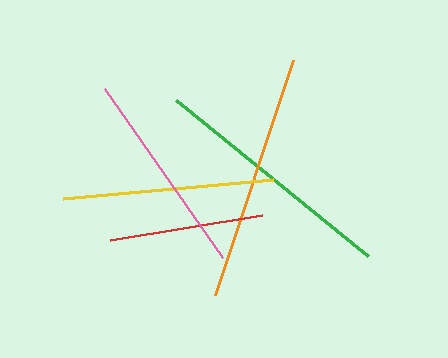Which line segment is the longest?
The green line is the longest at approximately 248 pixels.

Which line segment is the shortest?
The red line is the shortest at approximately 154 pixels.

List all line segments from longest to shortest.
From longest to shortest: green, orange, yellow, pink, red.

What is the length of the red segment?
The red segment is approximately 154 pixels long.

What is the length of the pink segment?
The pink segment is approximately 206 pixels long.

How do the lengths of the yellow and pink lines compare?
The yellow and pink lines are approximately the same length.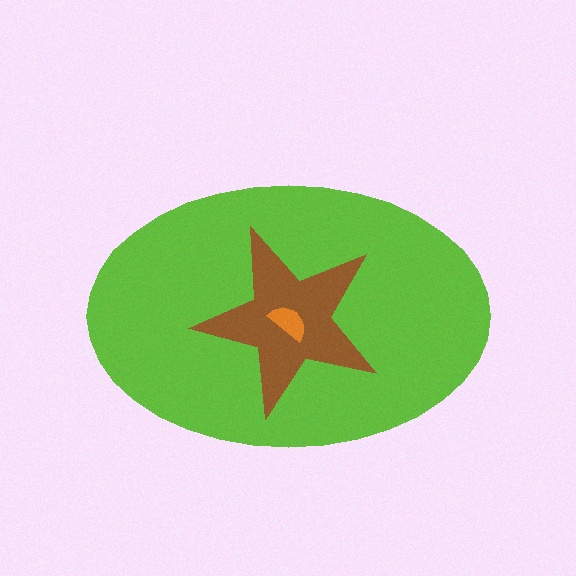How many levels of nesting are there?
3.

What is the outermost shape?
The lime ellipse.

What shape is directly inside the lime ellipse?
The brown star.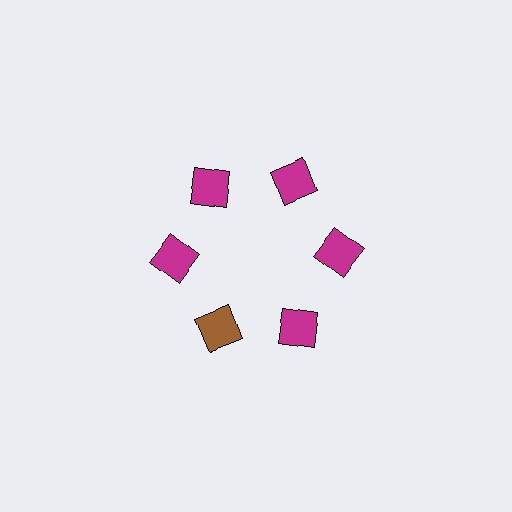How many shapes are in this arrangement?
There are 6 shapes arranged in a ring pattern.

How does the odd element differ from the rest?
It has a different color: brown instead of magenta.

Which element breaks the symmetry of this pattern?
The brown square at roughly the 7 o'clock position breaks the symmetry. All other shapes are magenta squares.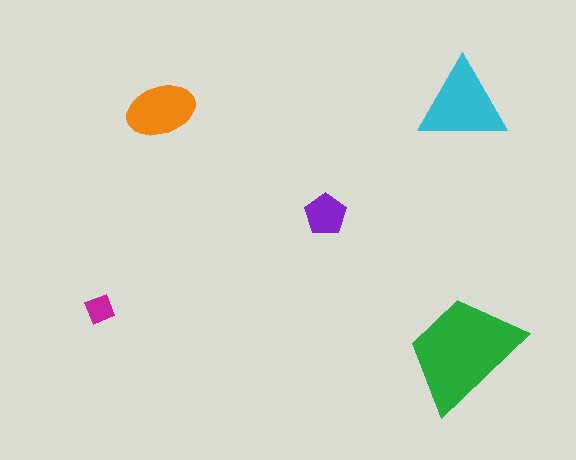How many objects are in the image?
There are 5 objects in the image.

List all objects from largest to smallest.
The green trapezoid, the cyan triangle, the orange ellipse, the purple pentagon, the magenta diamond.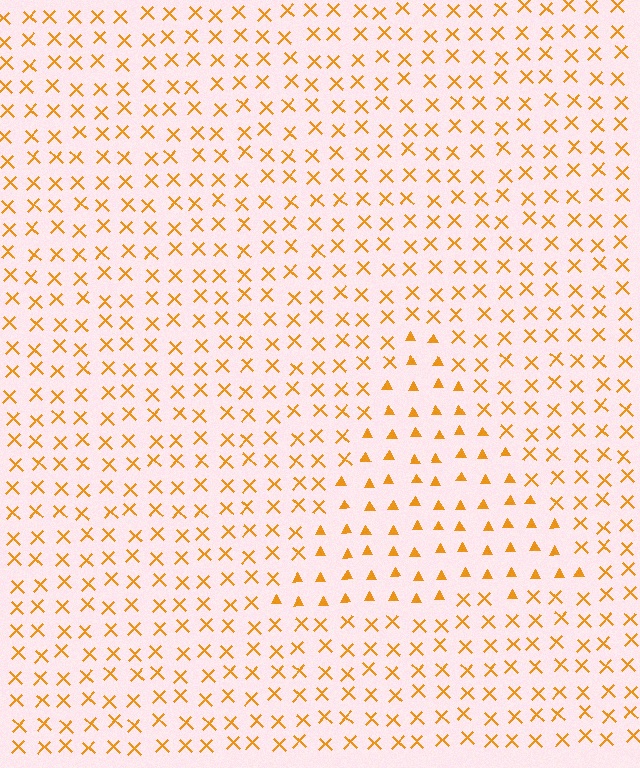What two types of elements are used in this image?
The image uses triangles inside the triangle region and X marks outside it.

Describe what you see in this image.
The image is filled with small orange elements arranged in a uniform grid. A triangle-shaped region contains triangles, while the surrounding area contains X marks. The boundary is defined purely by the change in element shape.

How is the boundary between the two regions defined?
The boundary is defined by a change in element shape: triangles inside vs. X marks outside. All elements share the same color and spacing.